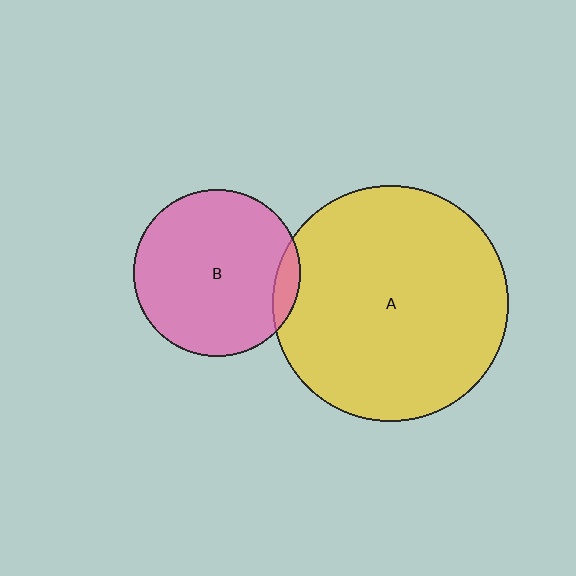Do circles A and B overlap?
Yes.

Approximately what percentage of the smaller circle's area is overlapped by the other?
Approximately 5%.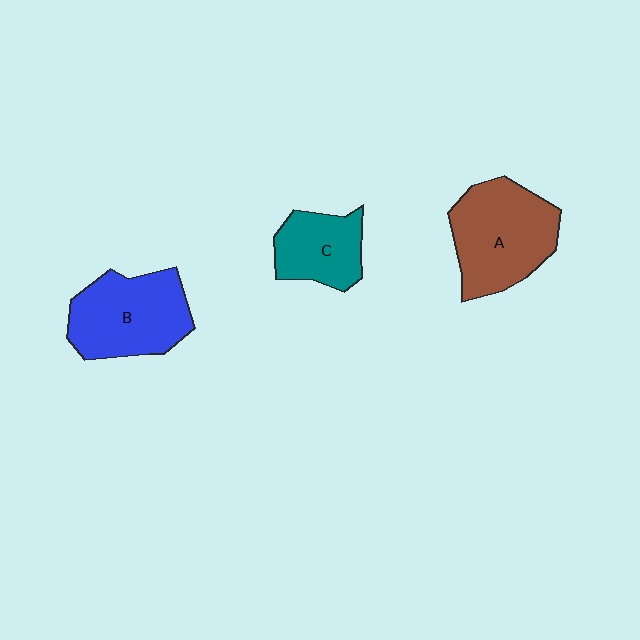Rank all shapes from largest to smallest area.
From largest to smallest: A (brown), B (blue), C (teal).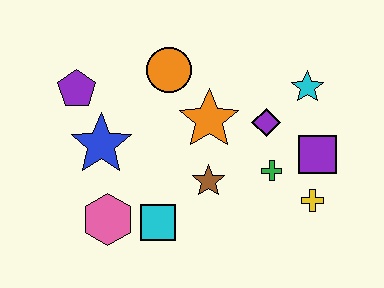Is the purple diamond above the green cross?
Yes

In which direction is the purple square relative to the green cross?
The purple square is to the right of the green cross.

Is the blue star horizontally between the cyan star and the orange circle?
No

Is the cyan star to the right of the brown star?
Yes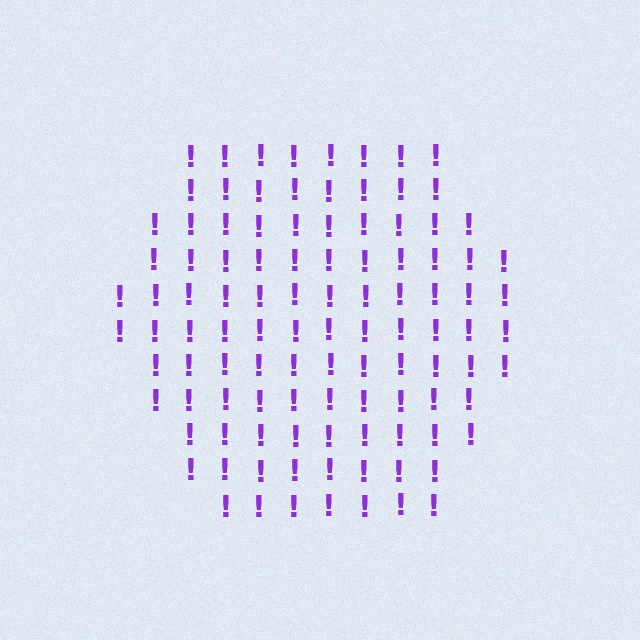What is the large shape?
The large shape is a hexagon.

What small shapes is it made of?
It is made of small exclamation marks.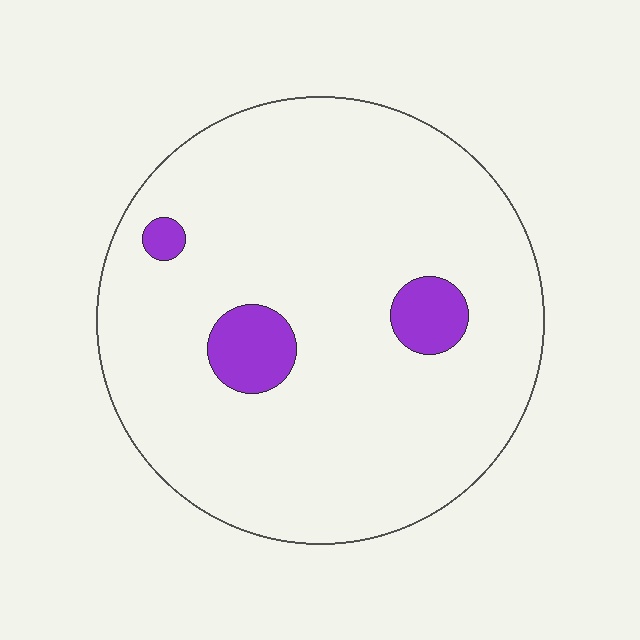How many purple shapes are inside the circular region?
3.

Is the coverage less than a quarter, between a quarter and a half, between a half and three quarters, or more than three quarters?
Less than a quarter.